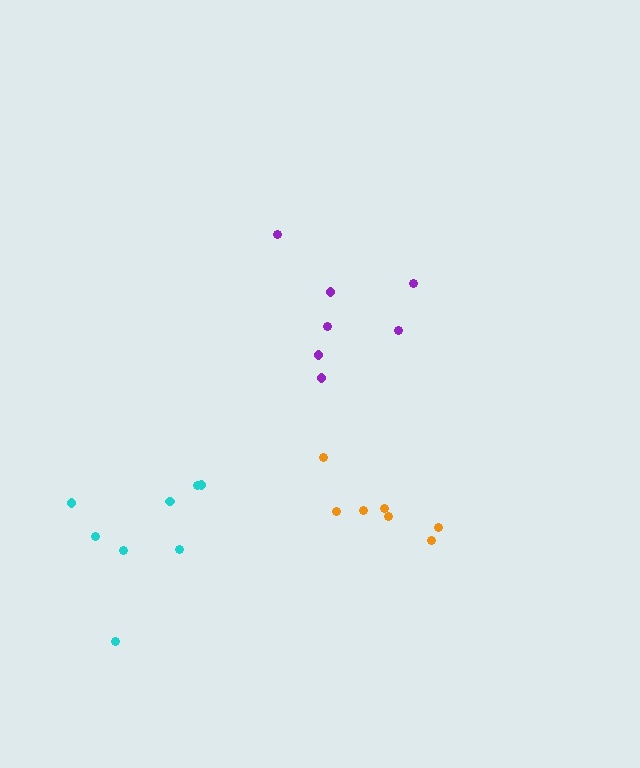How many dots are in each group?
Group 1: 8 dots, Group 2: 7 dots, Group 3: 7 dots (22 total).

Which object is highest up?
The purple cluster is topmost.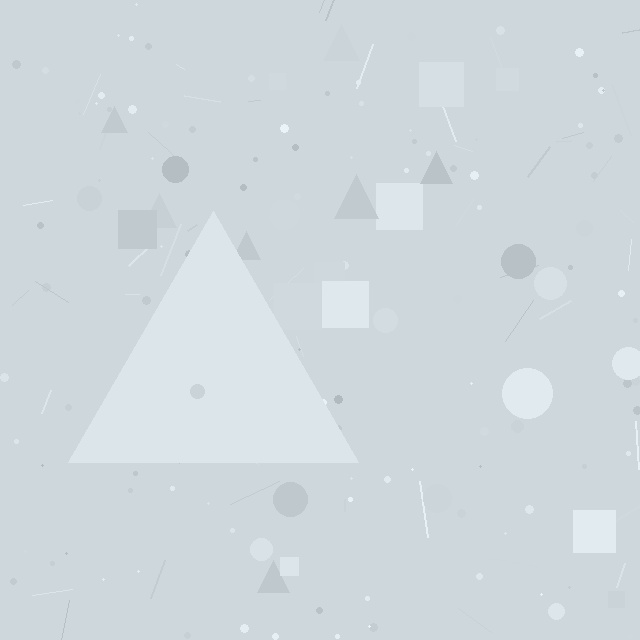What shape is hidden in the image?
A triangle is hidden in the image.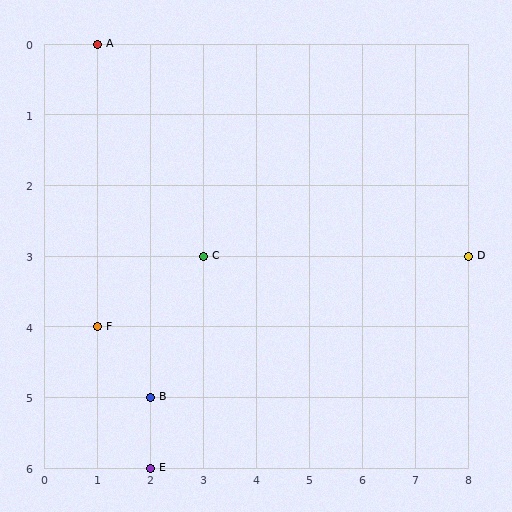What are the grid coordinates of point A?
Point A is at grid coordinates (1, 0).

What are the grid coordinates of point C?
Point C is at grid coordinates (3, 3).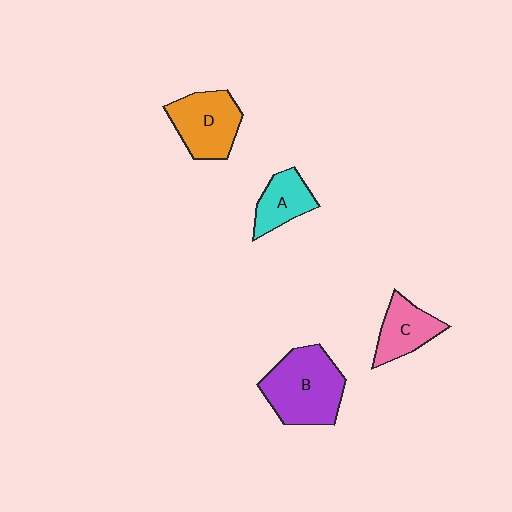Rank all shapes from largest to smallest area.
From largest to smallest: B (purple), D (orange), C (pink), A (cyan).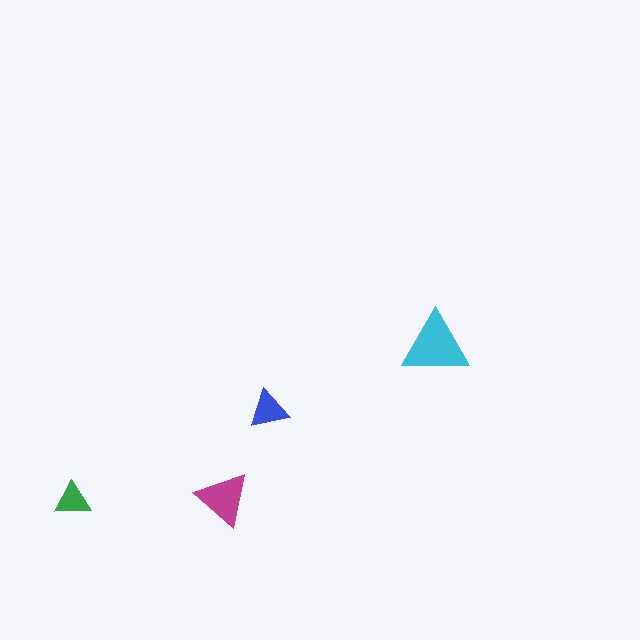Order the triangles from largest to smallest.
the cyan one, the magenta one, the blue one, the green one.